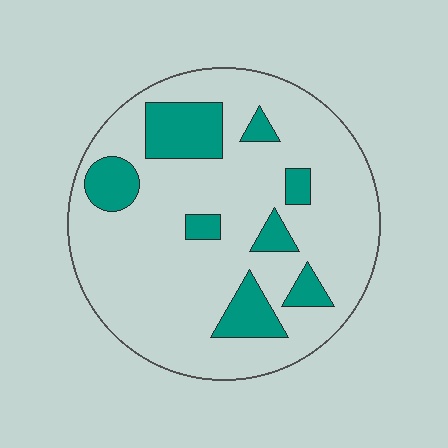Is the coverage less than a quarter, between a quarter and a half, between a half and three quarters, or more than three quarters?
Less than a quarter.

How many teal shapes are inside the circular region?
8.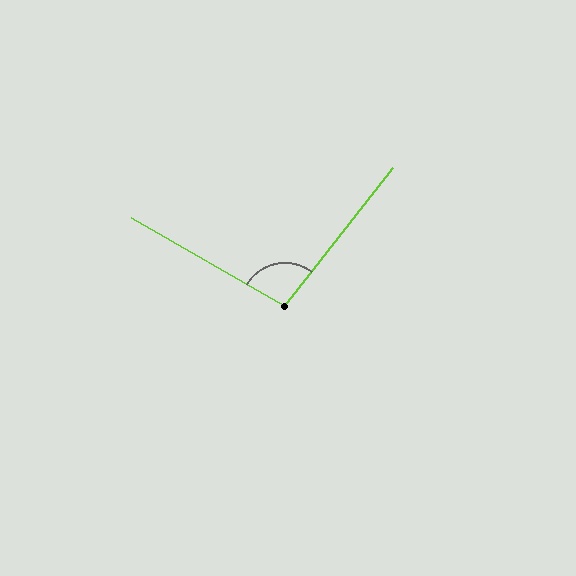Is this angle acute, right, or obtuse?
It is obtuse.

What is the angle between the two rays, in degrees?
Approximately 98 degrees.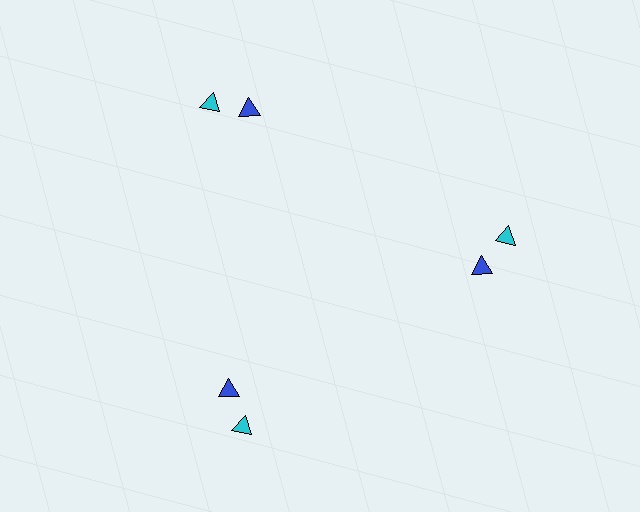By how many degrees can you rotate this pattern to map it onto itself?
The pattern maps onto itself every 120 degrees of rotation.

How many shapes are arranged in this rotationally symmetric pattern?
There are 6 shapes, arranged in 3 groups of 2.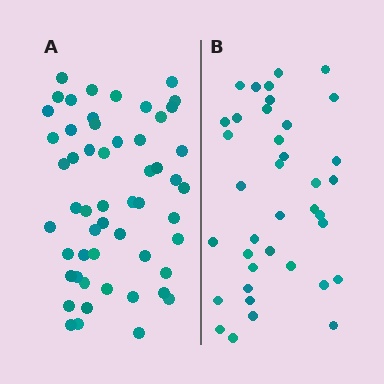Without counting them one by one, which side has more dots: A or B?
Region A (the left region) has more dots.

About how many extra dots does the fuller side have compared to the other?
Region A has approximately 15 more dots than region B.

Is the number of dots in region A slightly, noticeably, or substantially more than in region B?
Region A has noticeably more, but not dramatically so. The ratio is roughly 1.4 to 1.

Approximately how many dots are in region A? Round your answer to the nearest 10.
About 50 dots. (The exact count is 54, which rounds to 50.)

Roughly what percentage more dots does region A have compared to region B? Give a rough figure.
About 40% more.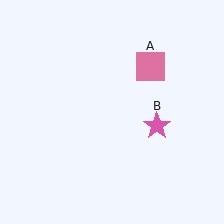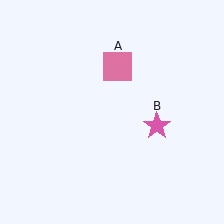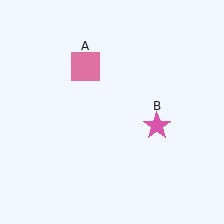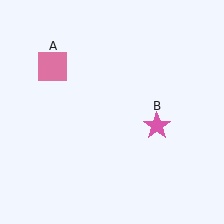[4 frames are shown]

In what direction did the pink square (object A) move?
The pink square (object A) moved left.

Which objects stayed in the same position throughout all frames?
Pink star (object B) remained stationary.